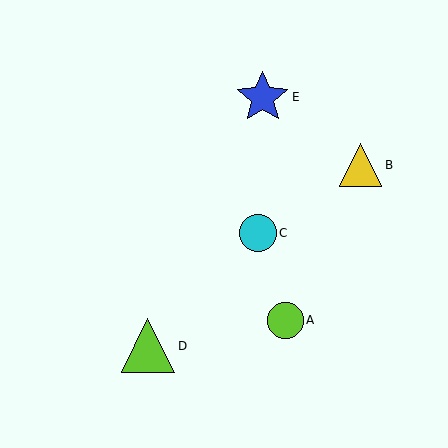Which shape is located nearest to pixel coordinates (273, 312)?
The lime circle (labeled A) at (285, 320) is nearest to that location.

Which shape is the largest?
The lime triangle (labeled D) is the largest.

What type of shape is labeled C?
Shape C is a cyan circle.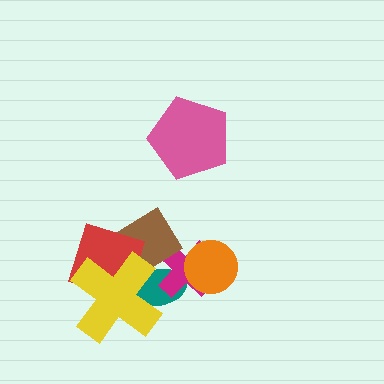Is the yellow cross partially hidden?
No, no other shape covers it.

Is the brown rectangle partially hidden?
Yes, it is partially covered by another shape.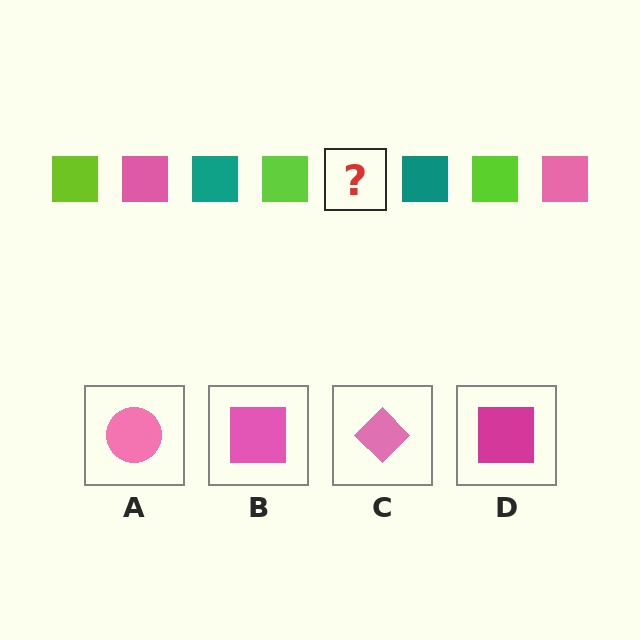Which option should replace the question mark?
Option B.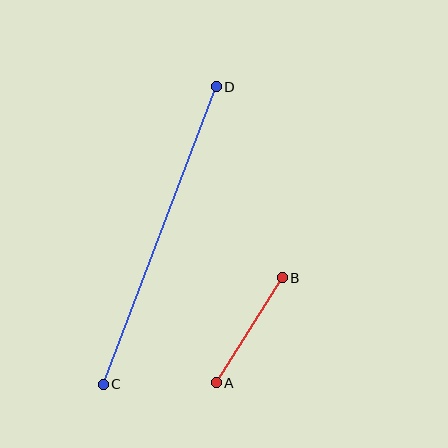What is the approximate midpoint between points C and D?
The midpoint is at approximately (160, 235) pixels.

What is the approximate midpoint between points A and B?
The midpoint is at approximately (249, 330) pixels.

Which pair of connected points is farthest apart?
Points C and D are farthest apart.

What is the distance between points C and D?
The distance is approximately 318 pixels.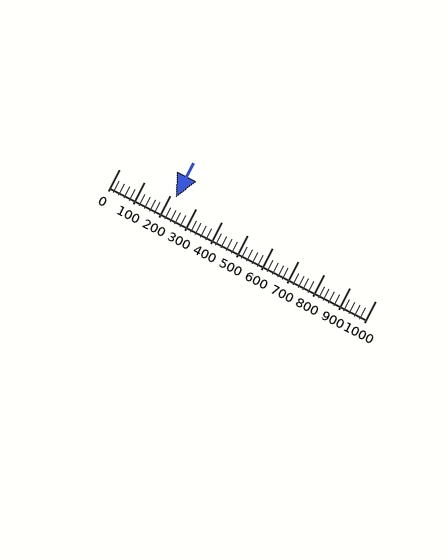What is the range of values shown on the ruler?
The ruler shows values from 0 to 1000.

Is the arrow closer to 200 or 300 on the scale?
The arrow is closer to 200.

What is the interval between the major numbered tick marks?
The major tick marks are spaced 100 units apart.